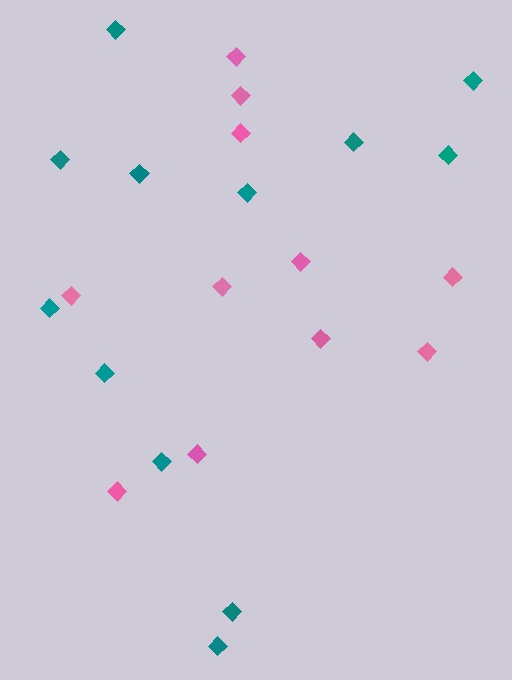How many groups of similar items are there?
There are 2 groups: one group of teal diamonds (12) and one group of pink diamonds (11).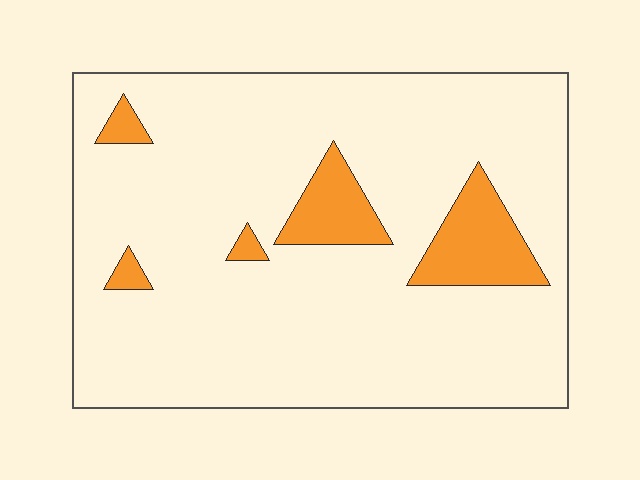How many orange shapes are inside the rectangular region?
5.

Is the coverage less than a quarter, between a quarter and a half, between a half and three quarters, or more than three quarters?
Less than a quarter.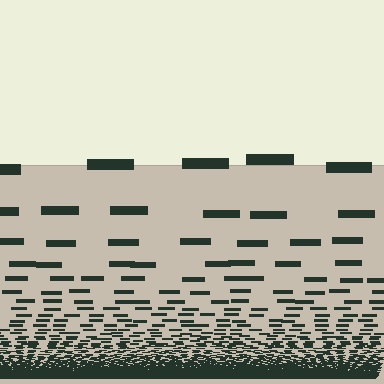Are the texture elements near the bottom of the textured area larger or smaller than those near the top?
Smaller. The gradient is inverted — elements near the bottom are smaller and denser.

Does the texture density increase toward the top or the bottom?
Density increases toward the bottom.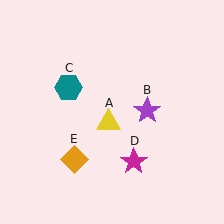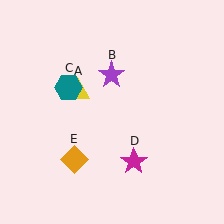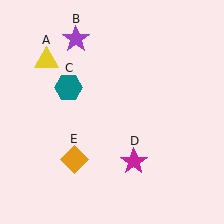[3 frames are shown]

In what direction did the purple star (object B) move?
The purple star (object B) moved up and to the left.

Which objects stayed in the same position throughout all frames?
Teal hexagon (object C) and magenta star (object D) and orange diamond (object E) remained stationary.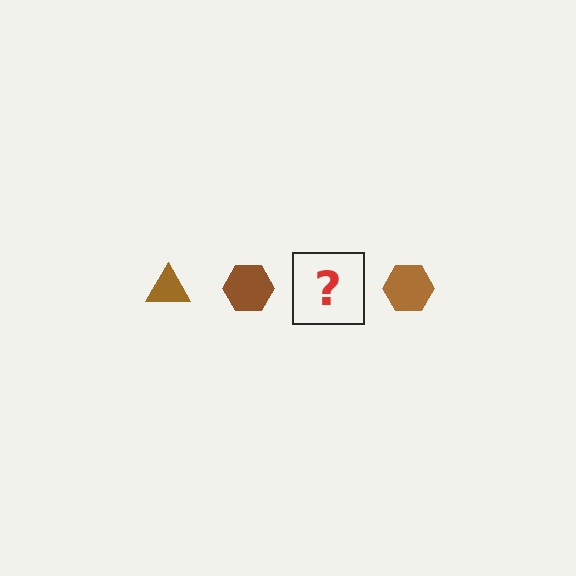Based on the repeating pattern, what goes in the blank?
The blank should be a brown triangle.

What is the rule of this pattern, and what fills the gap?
The rule is that the pattern cycles through triangle, hexagon shapes in brown. The gap should be filled with a brown triangle.